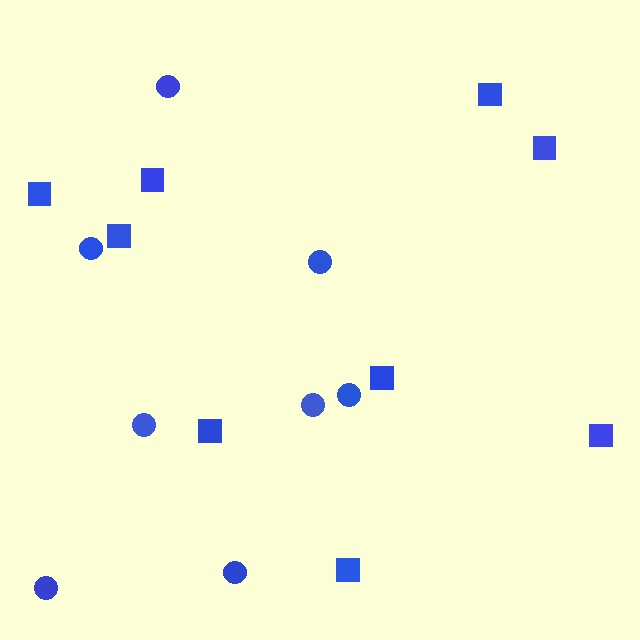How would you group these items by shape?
There are 2 groups: one group of circles (8) and one group of squares (9).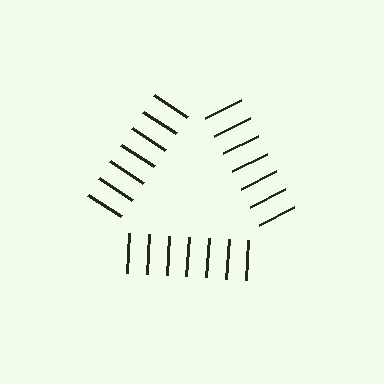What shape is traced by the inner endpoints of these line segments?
An illusory triangle — the line segments terminate on its edges but no continuous stroke is drawn.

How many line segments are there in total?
21 — 7 along each of the 3 edges.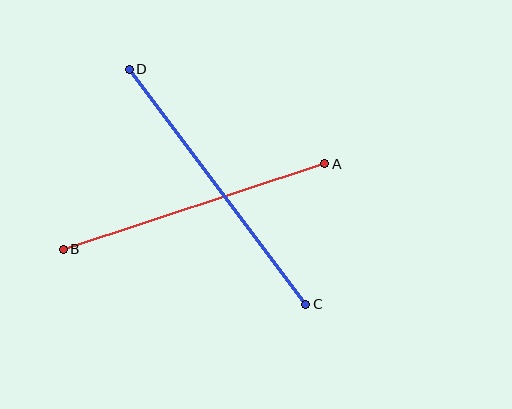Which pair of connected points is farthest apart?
Points C and D are farthest apart.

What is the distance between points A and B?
The distance is approximately 275 pixels.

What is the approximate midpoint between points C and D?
The midpoint is at approximately (217, 187) pixels.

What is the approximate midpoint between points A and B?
The midpoint is at approximately (194, 207) pixels.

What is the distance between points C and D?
The distance is approximately 294 pixels.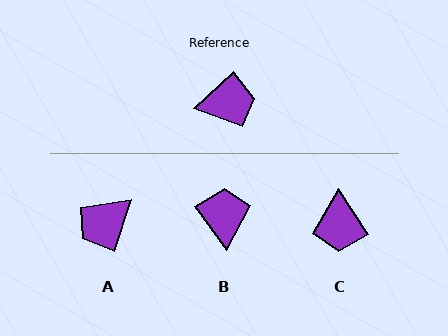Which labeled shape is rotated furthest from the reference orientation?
A, about 151 degrees away.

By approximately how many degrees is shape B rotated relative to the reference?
Approximately 83 degrees counter-clockwise.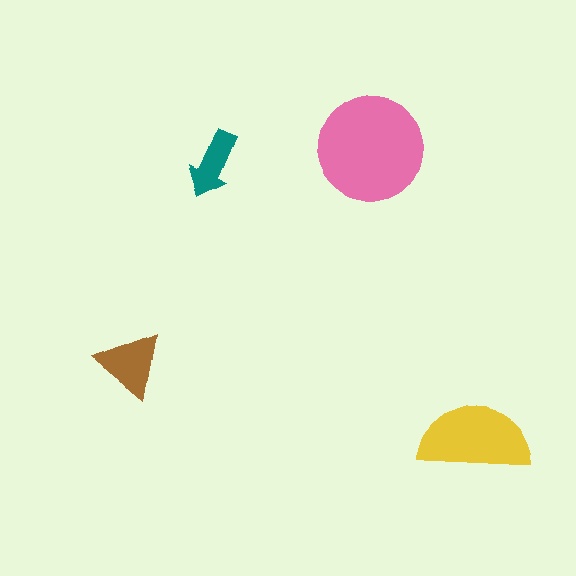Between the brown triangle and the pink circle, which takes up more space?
The pink circle.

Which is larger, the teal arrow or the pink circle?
The pink circle.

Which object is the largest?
The pink circle.